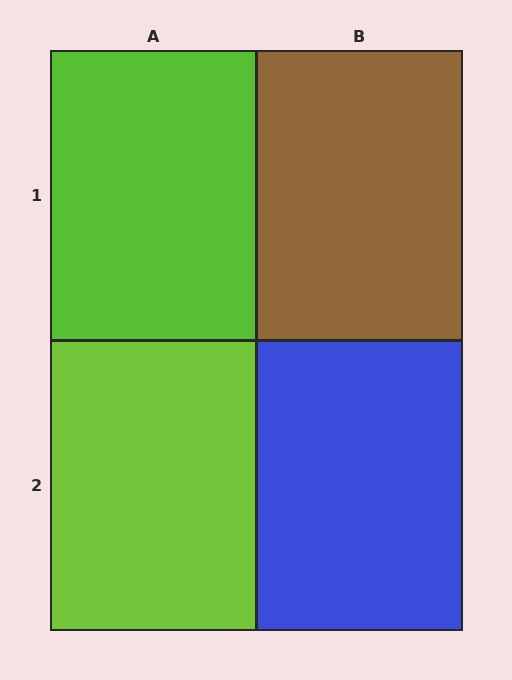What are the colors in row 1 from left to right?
Lime, brown.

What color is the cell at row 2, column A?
Lime.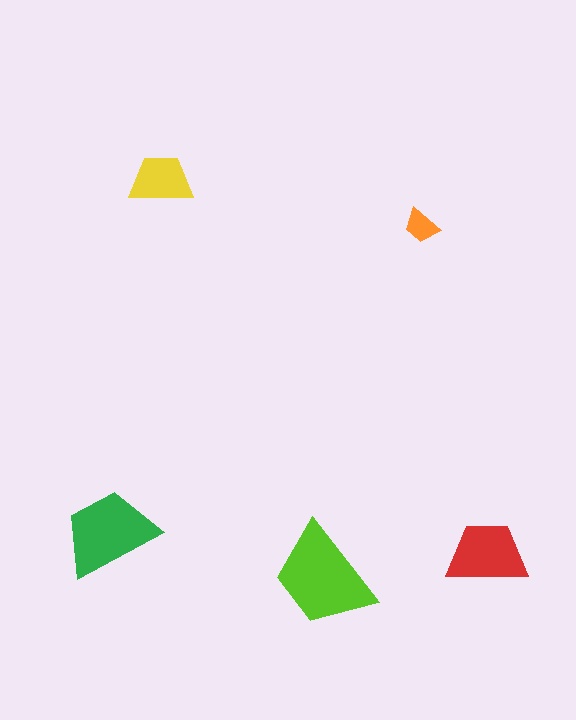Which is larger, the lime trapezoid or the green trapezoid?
The lime one.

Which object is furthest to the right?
The red trapezoid is rightmost.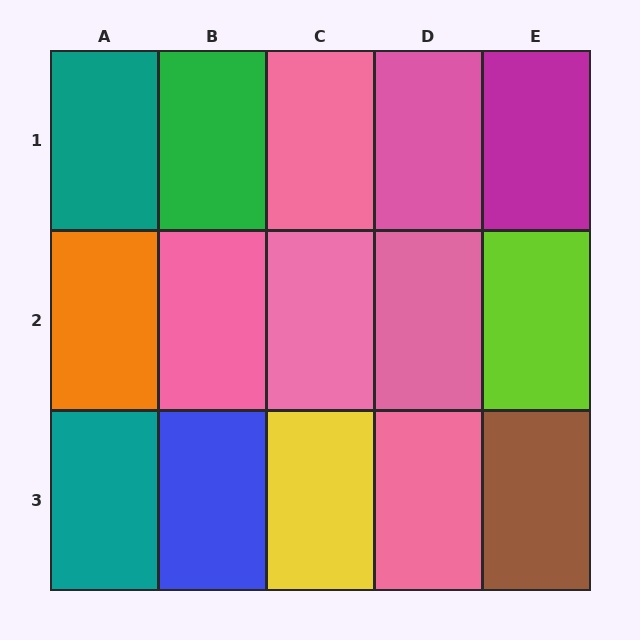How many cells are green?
1 cell is green.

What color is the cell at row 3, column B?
Blue.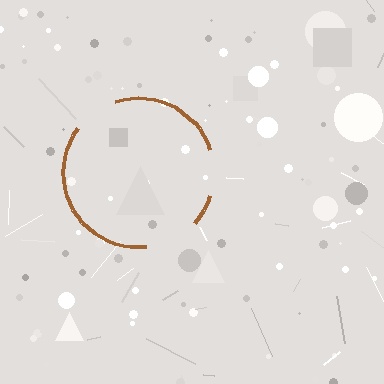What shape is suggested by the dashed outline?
The dashed outline suggests a circle.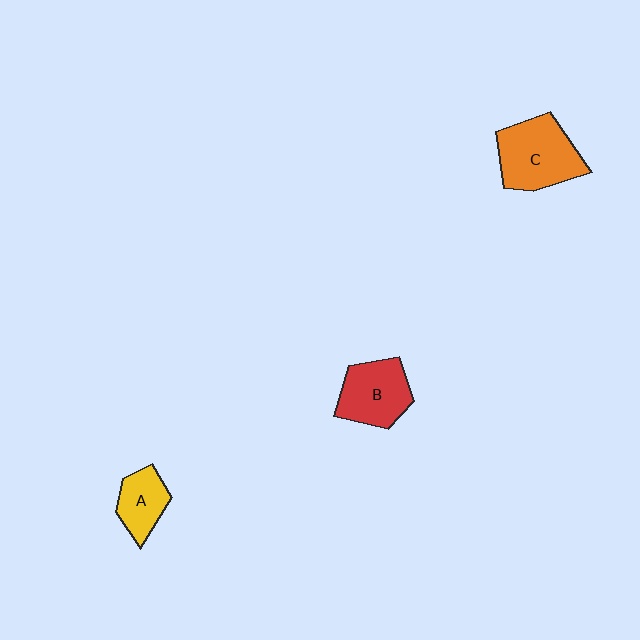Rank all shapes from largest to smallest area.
From largest to smallest: C (orange), B (red), A (yellow).